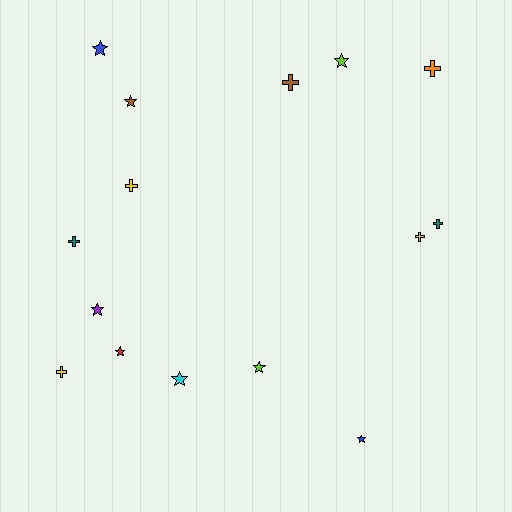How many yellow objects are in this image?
There are 3 yellow objects.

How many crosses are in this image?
There are 7 crosses.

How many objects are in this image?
There are 15 objects.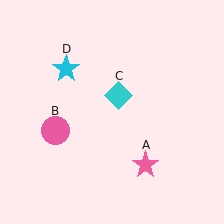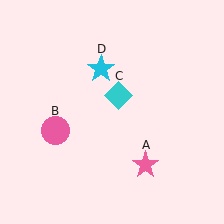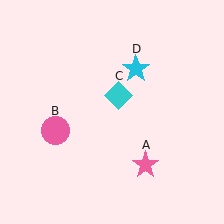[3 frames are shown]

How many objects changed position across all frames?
1 object changed position: cyan star (object D).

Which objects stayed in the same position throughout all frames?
Pink star (object A) and pink circle (object B) and cyan diamond (object C) remained stationary.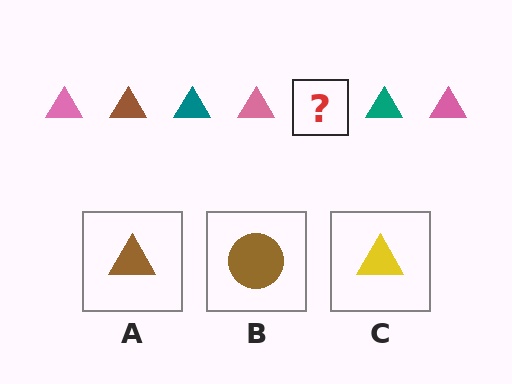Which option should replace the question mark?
Option A.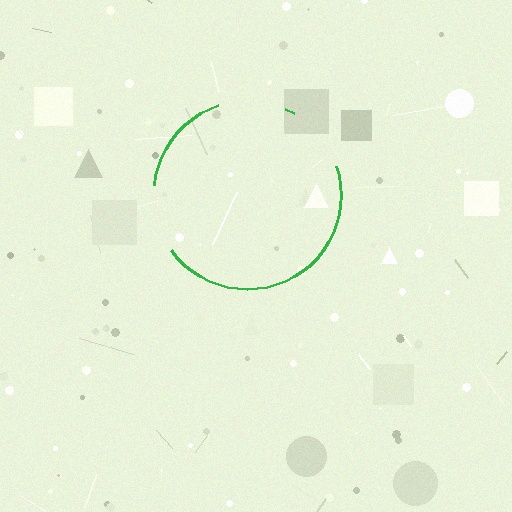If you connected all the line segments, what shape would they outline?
They would outline a circle.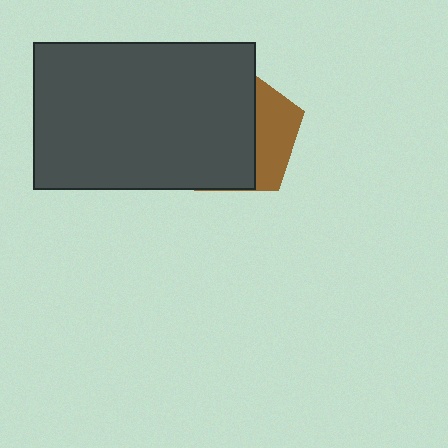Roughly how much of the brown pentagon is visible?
A small part of it is visible (roughly 32%).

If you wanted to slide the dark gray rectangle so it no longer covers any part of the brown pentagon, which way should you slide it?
Slide it left — that is the most direct way to separate the two shapes.